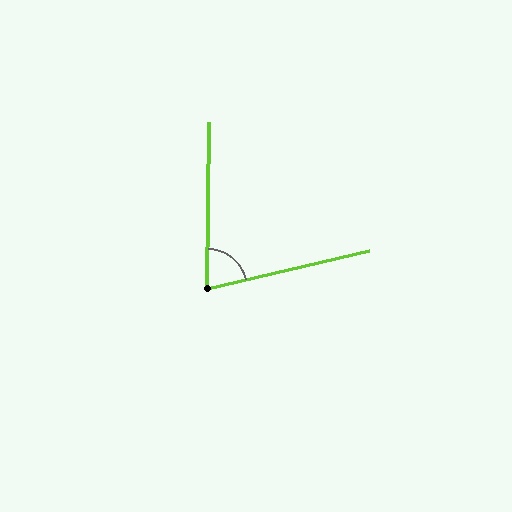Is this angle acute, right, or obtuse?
It is acute.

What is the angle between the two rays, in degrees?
Approximately 76 degrees.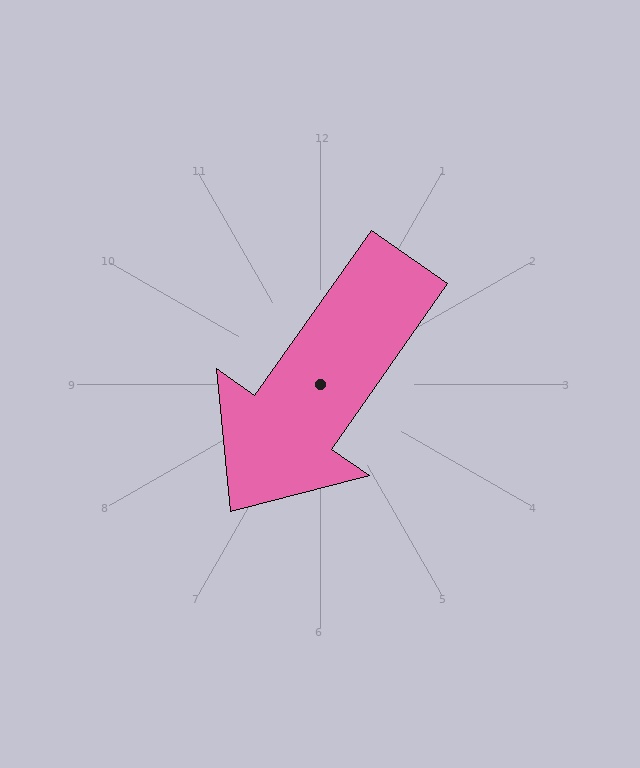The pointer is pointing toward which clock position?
Roughly 7 o'clock.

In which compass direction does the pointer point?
Southwest.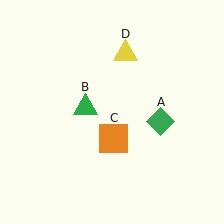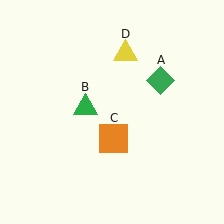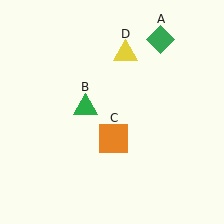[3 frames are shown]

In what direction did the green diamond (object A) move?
The green diamond (object A) moved up.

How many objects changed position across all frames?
1 object changed position: green diamond (object A).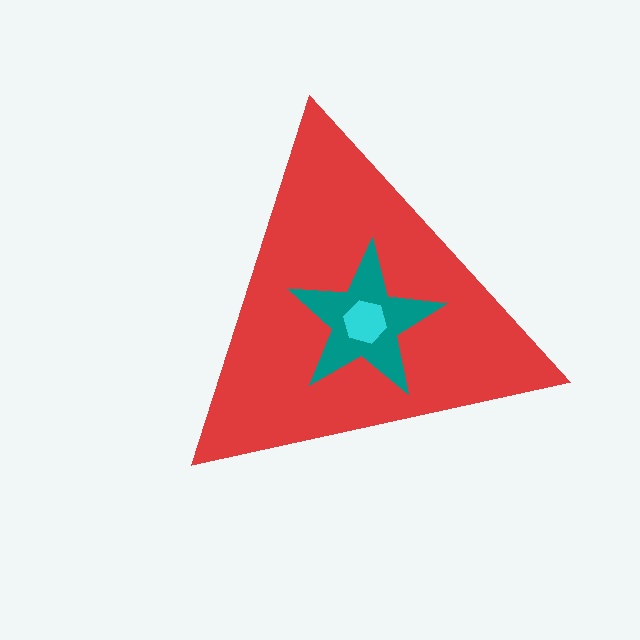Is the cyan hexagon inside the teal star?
Yes.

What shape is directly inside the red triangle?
The teal star.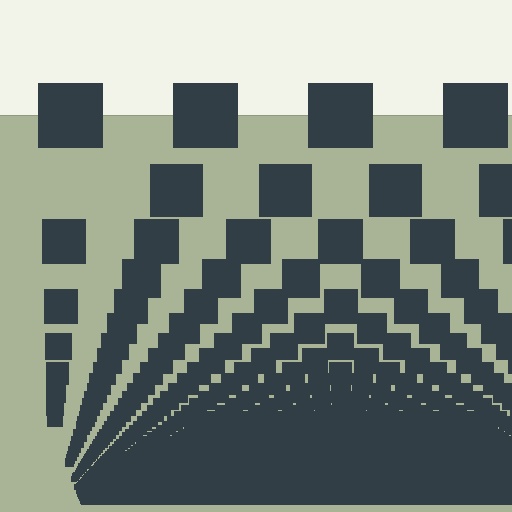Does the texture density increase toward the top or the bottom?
Density increases toward the bottom.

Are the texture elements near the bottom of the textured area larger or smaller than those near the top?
Smaller. The gradient is inverted — elements near the bottom are smaller and denser.